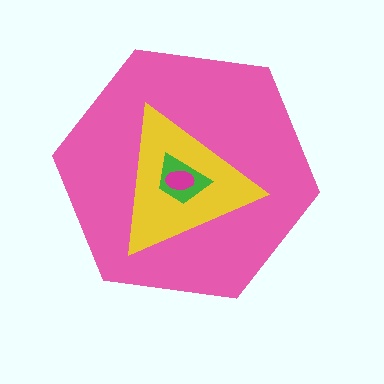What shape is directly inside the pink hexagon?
The yellow triangle.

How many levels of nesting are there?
4.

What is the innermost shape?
The magenta ellipse.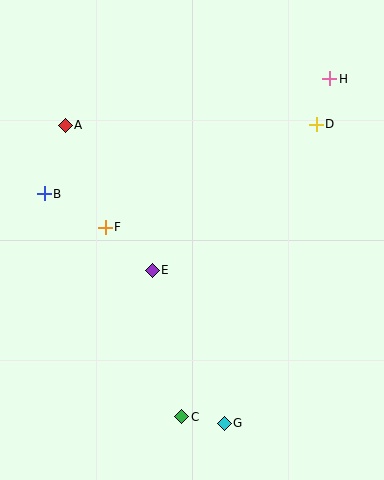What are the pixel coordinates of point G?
Point G is at (224, 423).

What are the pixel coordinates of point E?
Point E is at (152, 270).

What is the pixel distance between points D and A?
The distance between D and A is 251 pixels.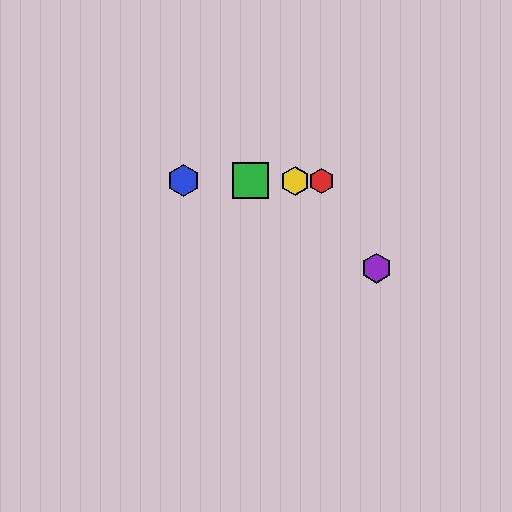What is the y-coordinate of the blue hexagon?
The blue hexagon is at y≈181.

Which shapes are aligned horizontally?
The red hexagon, the blue hexagon, the green square, the yellow hexagon are aligned horizontally.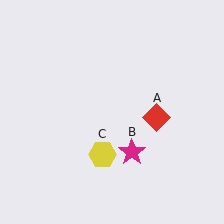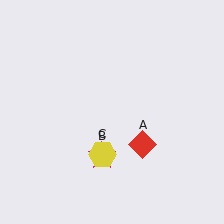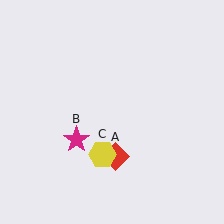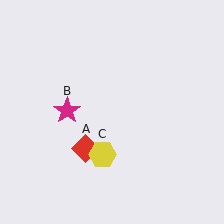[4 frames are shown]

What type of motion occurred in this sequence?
The red diamond (object A), magenta star (object B) rotated clockwise around the center of the scene.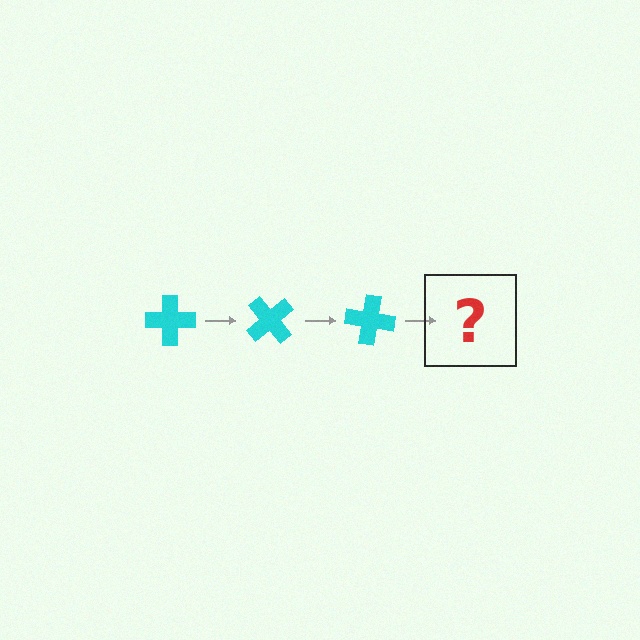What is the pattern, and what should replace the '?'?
The pattern is that the cross rotates 50 degrees each step. The '?' should be a cyan cross rotated 150 degrees.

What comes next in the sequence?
The next element should be a cyan cross rotated 150 degrees.